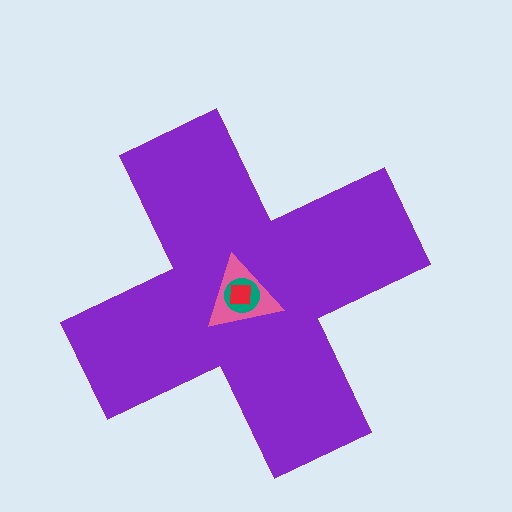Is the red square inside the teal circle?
Yes.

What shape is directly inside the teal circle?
The red square.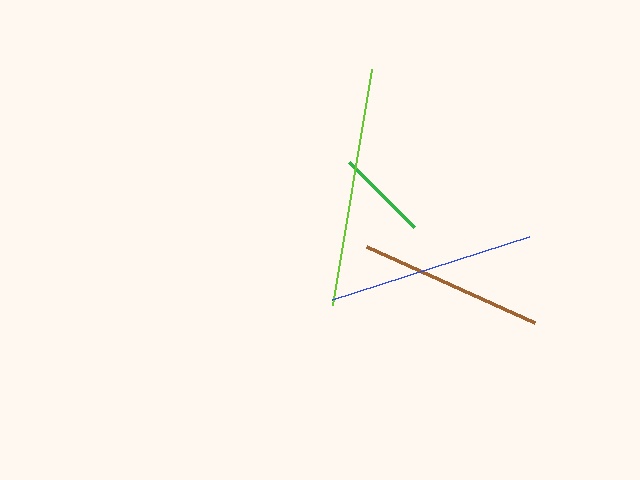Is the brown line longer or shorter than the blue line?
The blue line is longer than the brown line.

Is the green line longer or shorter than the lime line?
The lime line is longer than the green line.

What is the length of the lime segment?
The lime segment is approximately 240 pixels long.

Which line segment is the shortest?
The green line is the shortest at approximately 91 pixels.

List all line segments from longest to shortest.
From longest to shortest: lime, blue, brown, green.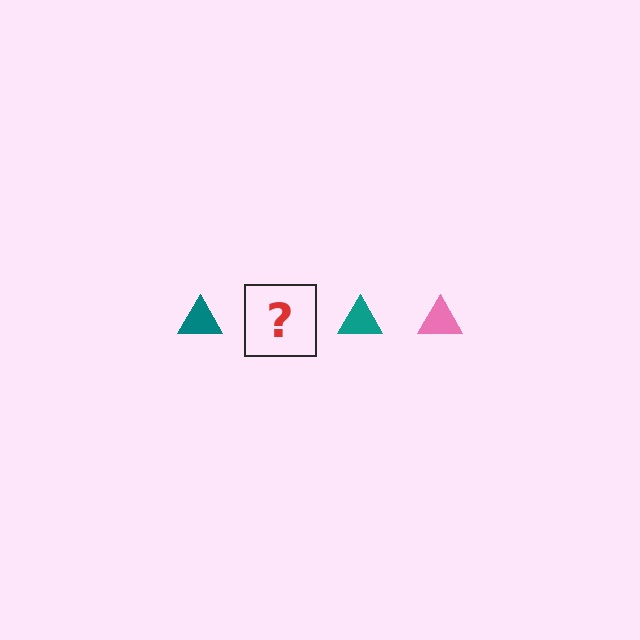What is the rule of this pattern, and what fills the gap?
The rule is that the pattern cycles through teal, pink triangles. The gap should be filled with a pink triangle.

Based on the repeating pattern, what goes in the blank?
The blank should be a pink triangle.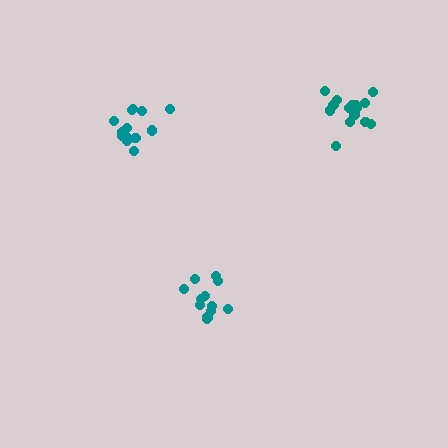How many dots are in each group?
Group 1: 13 dots, Group 2: 12 dots, Group 3: 17 dots (42 total).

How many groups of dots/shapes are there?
There are 3 groups.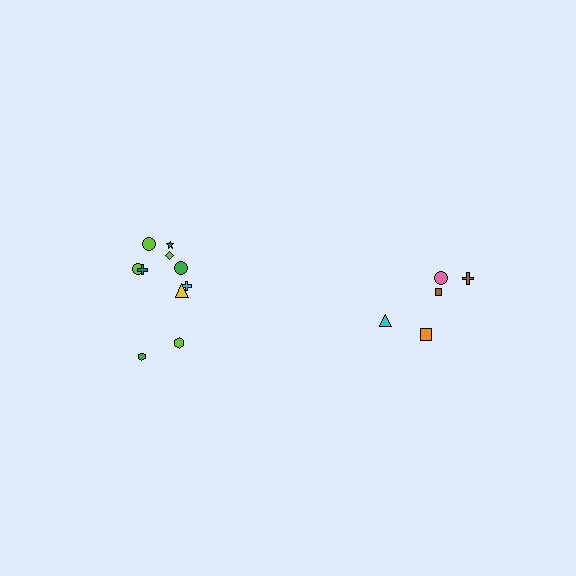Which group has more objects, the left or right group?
The left group.